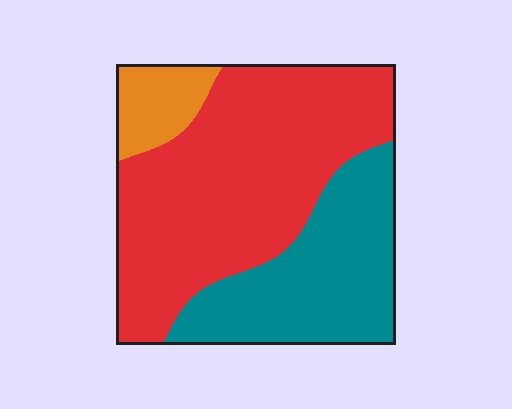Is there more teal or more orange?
Teal.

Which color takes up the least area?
Orange, at roughly 10%.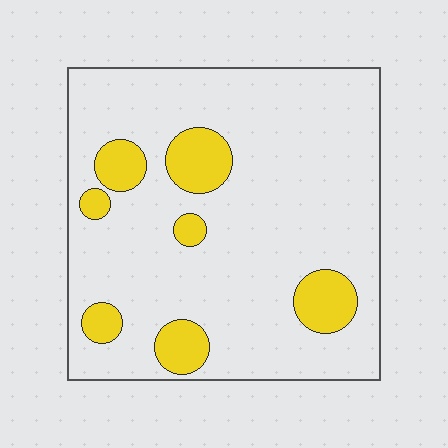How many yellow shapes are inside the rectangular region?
7.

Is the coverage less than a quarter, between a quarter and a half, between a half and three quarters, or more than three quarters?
Less than a quarter.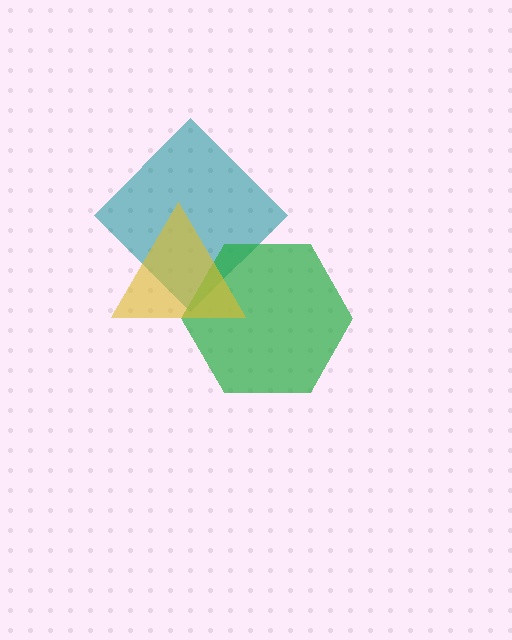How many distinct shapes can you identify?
There are 3 distinct shapes: a teal diamond, a green hexagon, a yellow triangle.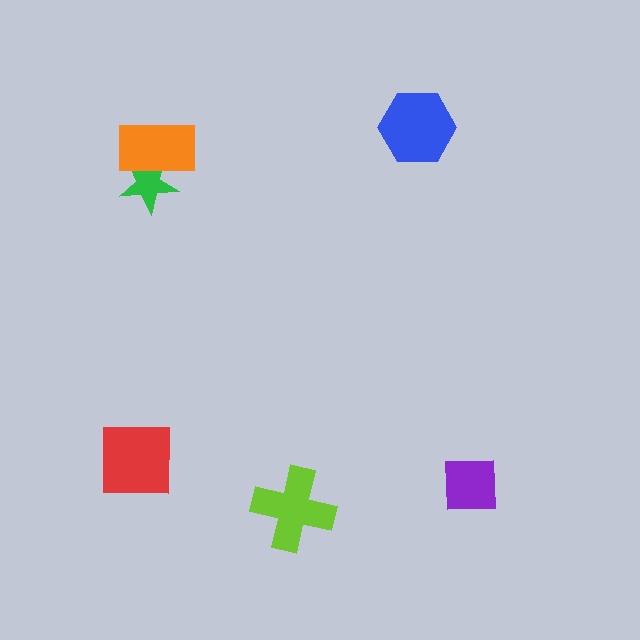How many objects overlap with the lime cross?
0 objects overlap with the lime cross.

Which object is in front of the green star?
The orange rectangle is in front of the green star.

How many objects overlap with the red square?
0 objects overlap with the red square.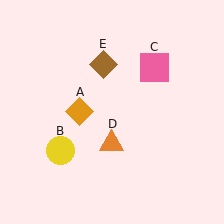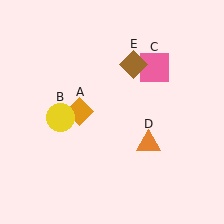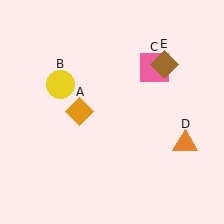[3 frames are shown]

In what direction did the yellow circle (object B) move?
The yellow circle (object B) moved up.